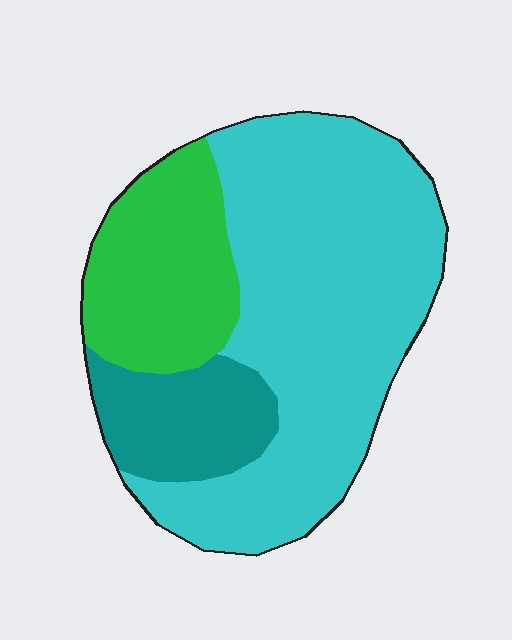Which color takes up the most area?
Cyan, at roughly 60%.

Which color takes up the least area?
Teal, at roughly 15%.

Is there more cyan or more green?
Cyan.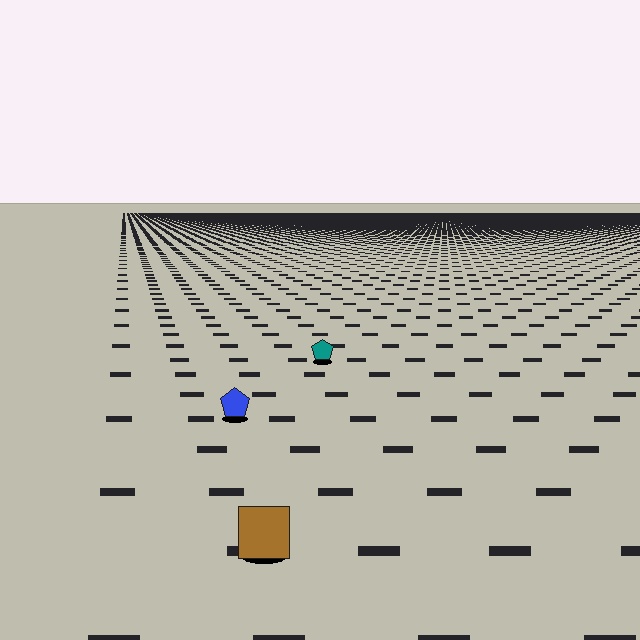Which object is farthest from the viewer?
The teal pentagon is farthest from the viewer. It appears smaller and the ground texture around it is denser.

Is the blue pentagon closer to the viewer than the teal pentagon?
Yes. The blue pentagon is closer — you can tell from the texture gradient: the ground texture is coarser near it.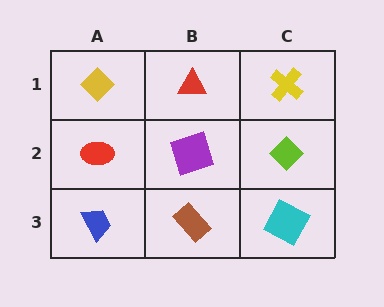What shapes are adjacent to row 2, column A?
A yellow diamond (row 1, column A), a blue trapezoid (row 3, column A), a purple square (row 2, column B).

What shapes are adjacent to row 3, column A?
A red ellipse (row 2, column A), a brown rectangle (row 3, column B).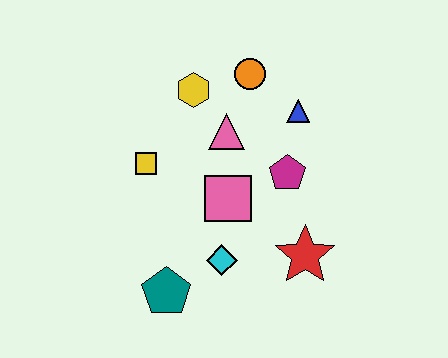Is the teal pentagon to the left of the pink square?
Yes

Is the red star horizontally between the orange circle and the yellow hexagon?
No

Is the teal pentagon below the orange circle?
Yes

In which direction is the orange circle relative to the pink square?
The orange circle is above the pink square.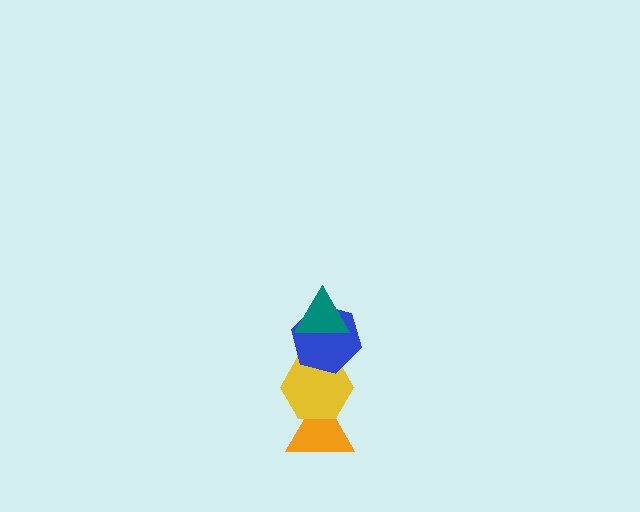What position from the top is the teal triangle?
The teal triangle is 1st from the top.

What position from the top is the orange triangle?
The orange triangle is 4th from the top.